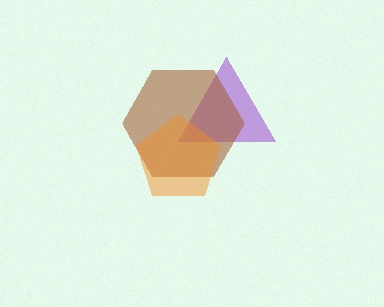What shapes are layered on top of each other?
The layered shapes are: a purple triangle, a brown hexagon, an orange pentagon.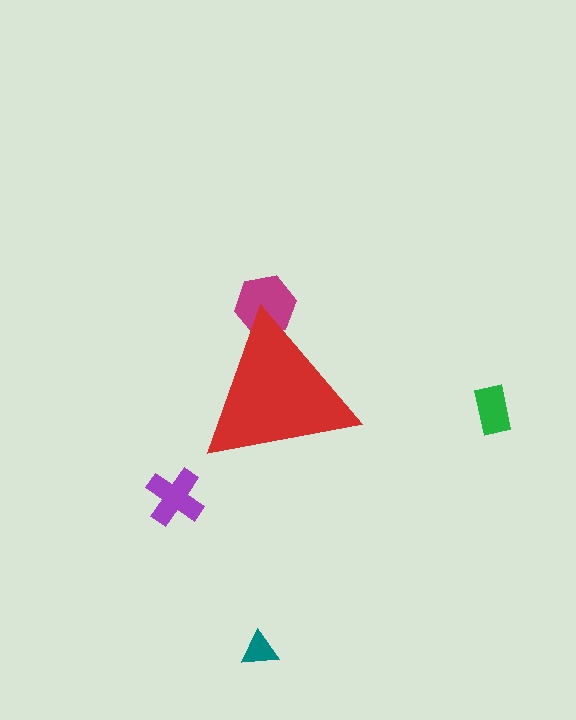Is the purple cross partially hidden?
No, the purple cross is fully visible.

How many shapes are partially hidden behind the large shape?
1 shape is partially hidden.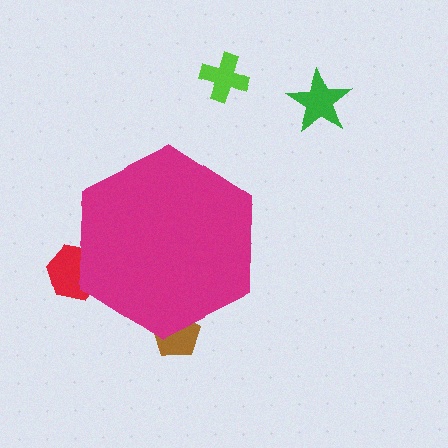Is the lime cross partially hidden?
No, the lime cross is fully visible.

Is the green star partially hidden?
No, the green star is fully visible.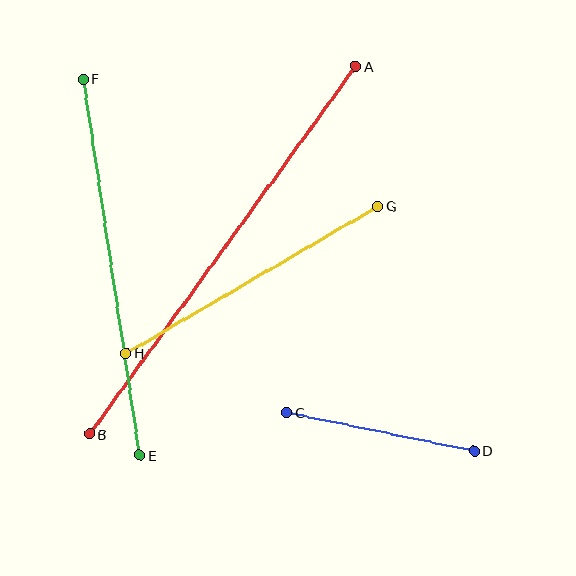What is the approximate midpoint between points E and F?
The midpoint is at approximately (111, 267) pixels.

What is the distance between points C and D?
The distance is approximately 192 pixels.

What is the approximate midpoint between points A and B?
The midpoint is at approximately (223, 250) pixels.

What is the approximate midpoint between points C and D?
The midpoint is at approximately (381, 432) pixels.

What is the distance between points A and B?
The distance is approximately 454 pixels.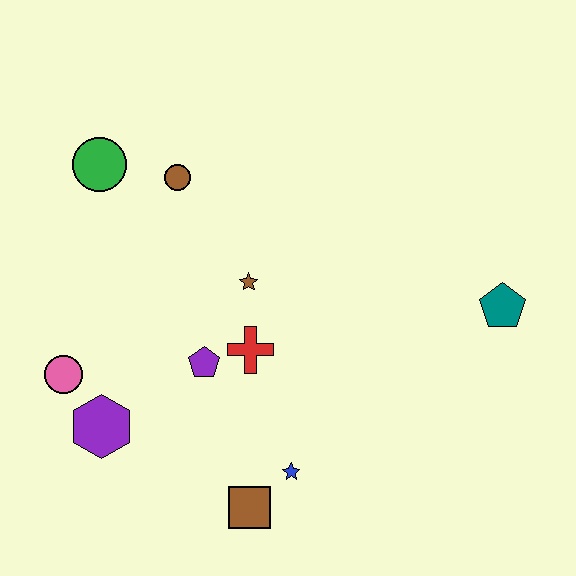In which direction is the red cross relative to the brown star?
The red cross is below the brown star.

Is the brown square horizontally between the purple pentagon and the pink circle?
No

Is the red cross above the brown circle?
No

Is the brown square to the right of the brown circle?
Yes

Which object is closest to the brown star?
The red cross is closest to the brown star.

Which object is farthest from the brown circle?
The teal pentagon is farthest from the brown circle.